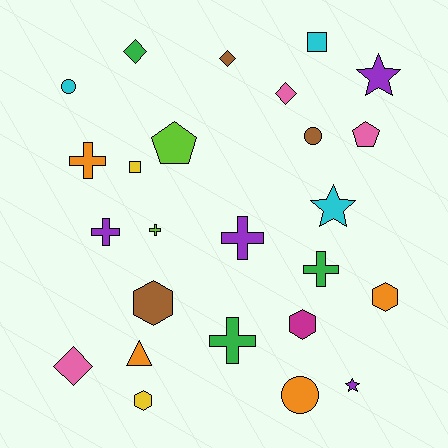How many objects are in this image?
There are 25 objects.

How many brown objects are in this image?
There are 3 brown objects.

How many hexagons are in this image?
There are 4 hexagons.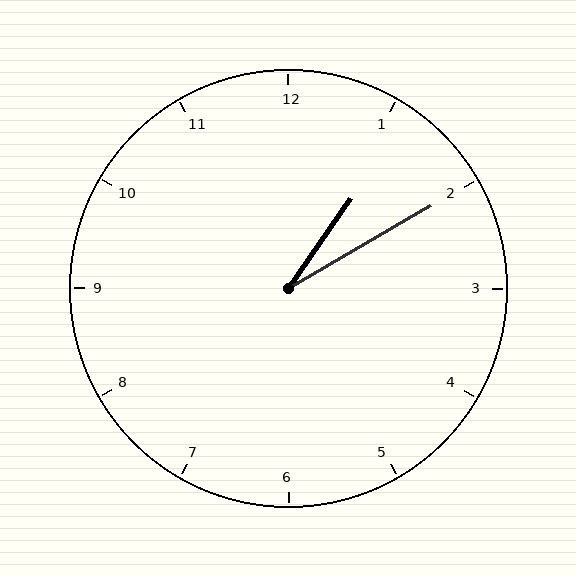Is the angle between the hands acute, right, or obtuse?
It is acute.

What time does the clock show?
1:10.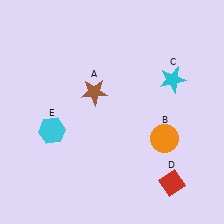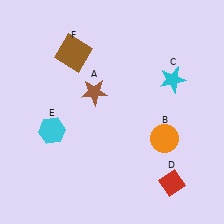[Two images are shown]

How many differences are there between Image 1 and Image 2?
There is 1 difference between the two images.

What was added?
A brown square (F) was added in Image 2.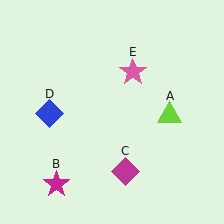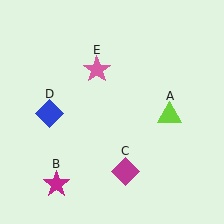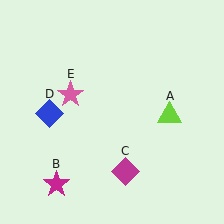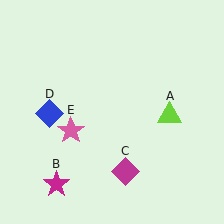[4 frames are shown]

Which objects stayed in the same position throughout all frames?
Lime triangle (object A) and magenta star (object B) and magenta diamond (object C) and blue diamond (object D) remained stationary.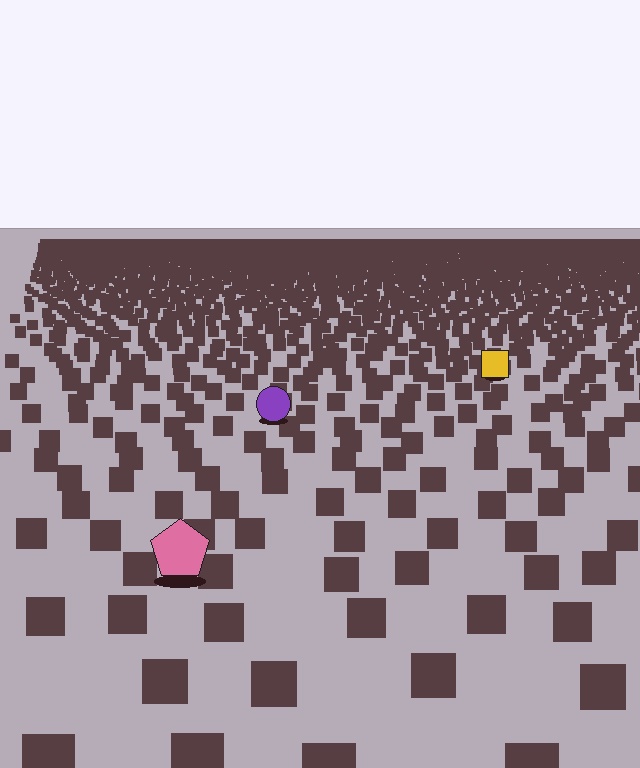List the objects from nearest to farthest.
From nearest to farthest: the pink pentagon, the purple circle, the yellow square.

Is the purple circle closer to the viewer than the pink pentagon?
No. The pink pentagon is closer — you can tell from the texture gradient: the ground texture is coarser near it.